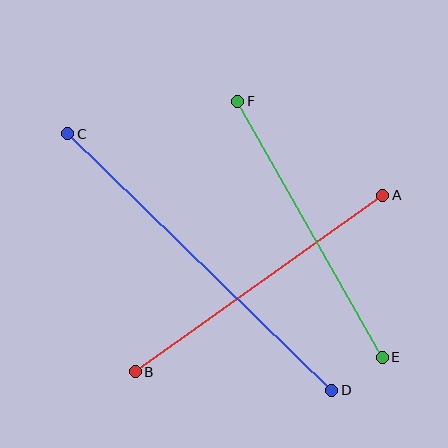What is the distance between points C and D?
The distance is approximately 368 pixels.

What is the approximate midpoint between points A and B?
The midpoint is at approximately (259, 284) pixels.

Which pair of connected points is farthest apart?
Points C and D are farthest apart.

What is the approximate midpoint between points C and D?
The midpoint is at approximately (200, 262) pixels.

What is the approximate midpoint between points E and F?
The midpoint is at approximately (310, 229) pixels.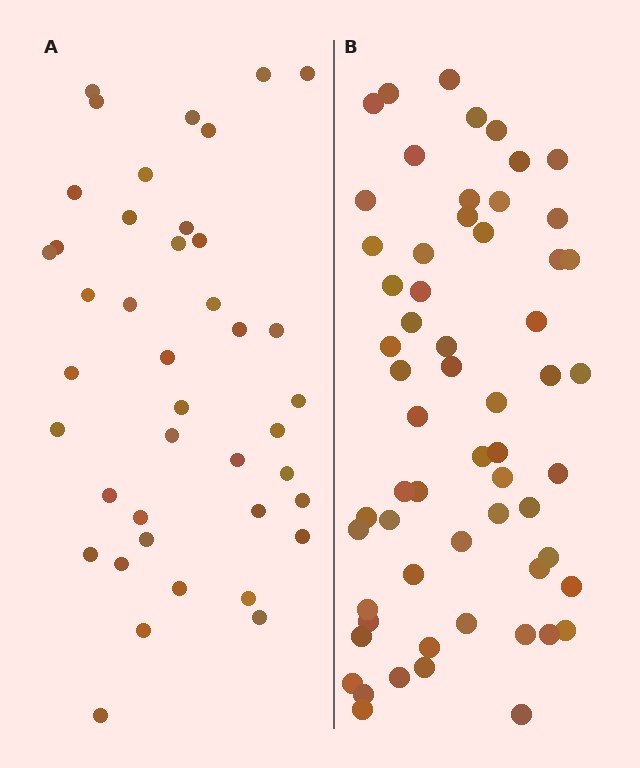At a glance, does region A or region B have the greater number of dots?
Region B (the right region) has more dots.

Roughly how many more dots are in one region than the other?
Region B has approximately 20 more dots than region A.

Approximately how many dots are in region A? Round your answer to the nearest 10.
About 40 dots. (The exact count is 41, which rounds to 40.)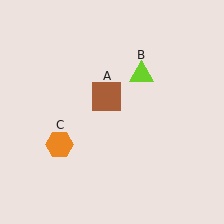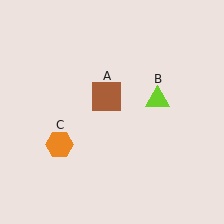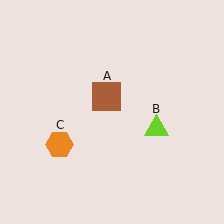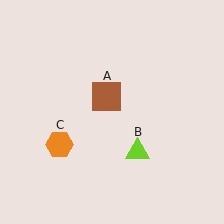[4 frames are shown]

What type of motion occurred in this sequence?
The lime triangle (object B) rotated clockwise around the center of the scene.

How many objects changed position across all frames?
1 object changed position: lime triangle (object B).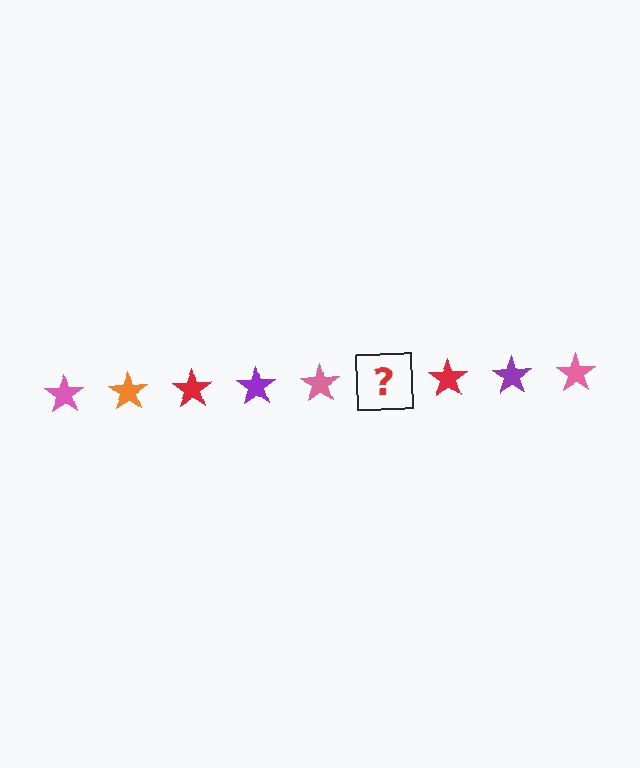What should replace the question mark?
The question mark should be replaced with an orange star.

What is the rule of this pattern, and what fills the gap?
The rule is that the pattern cycles through pink, orange, red, purple stars. The gap should be filled with an orange star.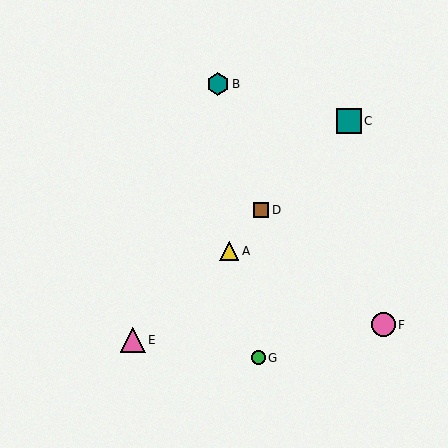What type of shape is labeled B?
Shape B is a teal hexagon.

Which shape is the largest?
The pink triangle (labeled E) is the largest.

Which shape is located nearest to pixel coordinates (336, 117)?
The teal square (labeled C) at (349, 121) is nearest to that location.